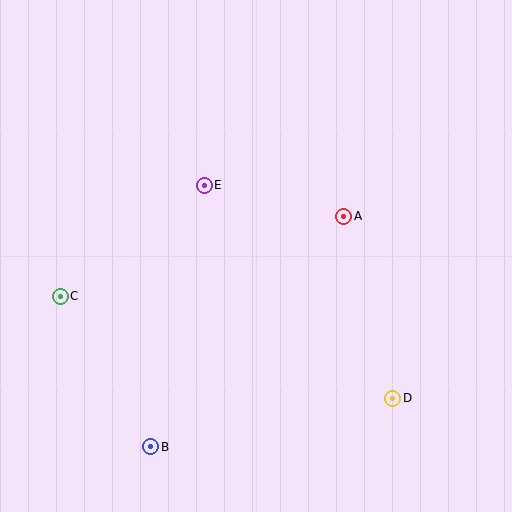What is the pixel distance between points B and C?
The distance between B and C is 175 pixels.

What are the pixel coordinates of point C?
Point C is at (60, 296).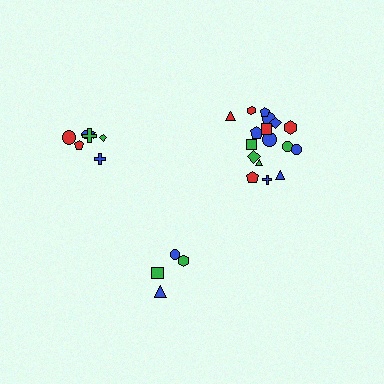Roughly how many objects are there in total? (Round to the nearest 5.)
Roughly 30 objects in total.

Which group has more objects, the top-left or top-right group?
The top-right group.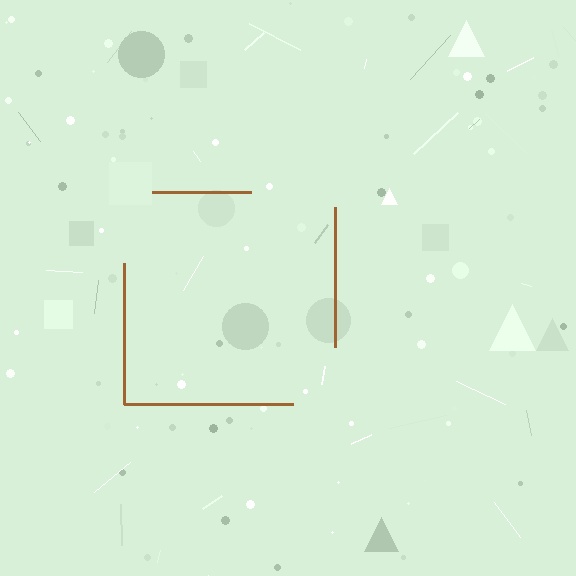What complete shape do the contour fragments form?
The contour fragments form a square.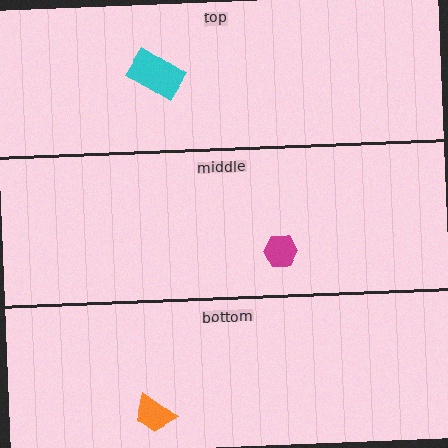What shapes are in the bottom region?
The orange trapezoid.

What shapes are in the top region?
The cyan rectangle.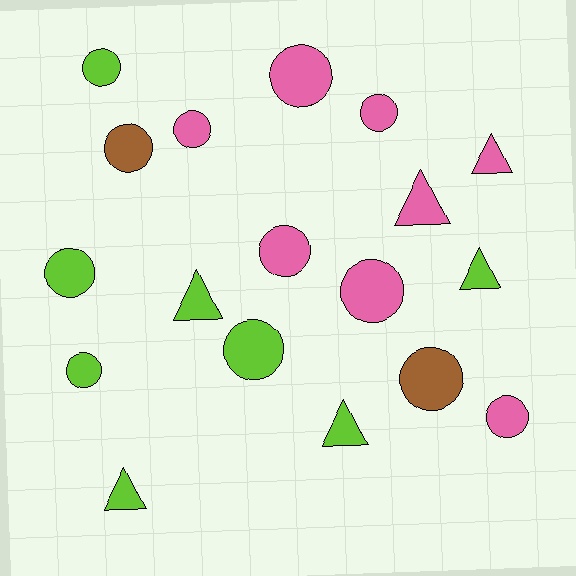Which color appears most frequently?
Lime, with 8 objects.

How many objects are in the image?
There are 18 objects.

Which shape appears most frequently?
Circle, with 12 objects.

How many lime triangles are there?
There are 4 lime triangles.